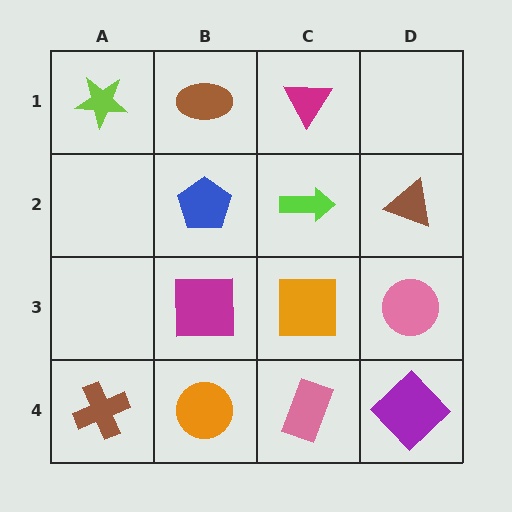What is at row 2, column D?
A brown triangle.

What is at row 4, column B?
An orange circle.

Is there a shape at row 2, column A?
No, that cell is empty.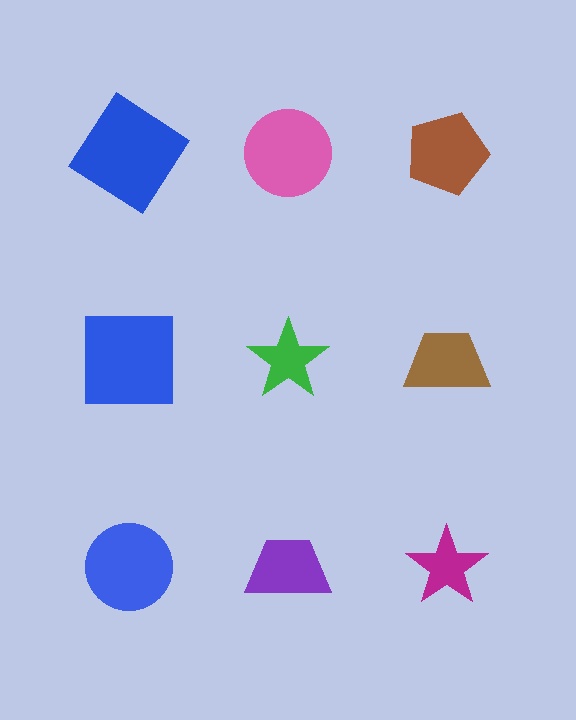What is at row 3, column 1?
A blue circle.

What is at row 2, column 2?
A green star.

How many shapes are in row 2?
3 shapes.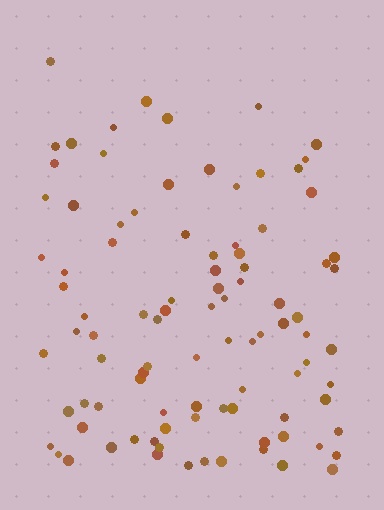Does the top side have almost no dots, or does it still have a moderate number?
Still a moderate number, just noticeably fewer than the bottom.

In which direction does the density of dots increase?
From top to bottom, with the bottom side densest.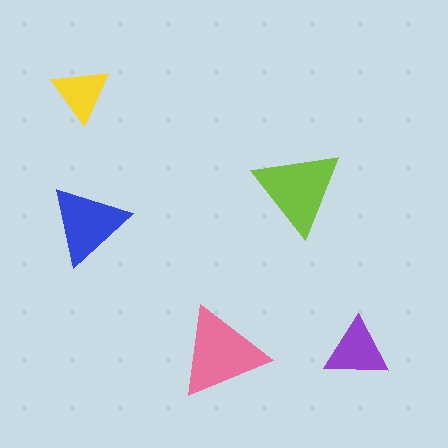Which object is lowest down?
The pink triangle is bottommost.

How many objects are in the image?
There are 5 objects in the image.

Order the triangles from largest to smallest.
the pink one, the lime one, the blue one, the purple one, the yellow one.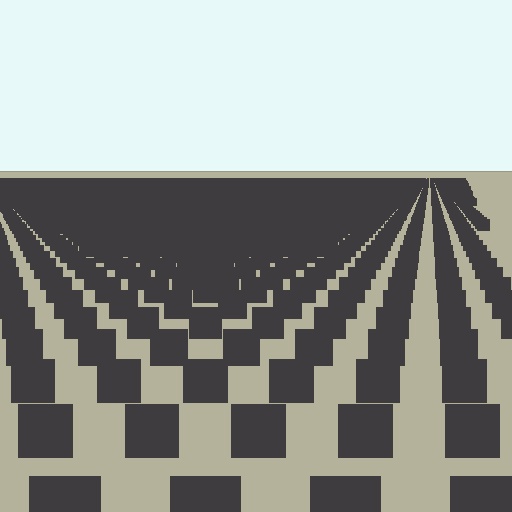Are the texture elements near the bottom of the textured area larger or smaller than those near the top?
Larger. Near the bottom, elements are closer to the viewer and appear at a bigger on-screen size.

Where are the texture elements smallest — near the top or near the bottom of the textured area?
Near the top.